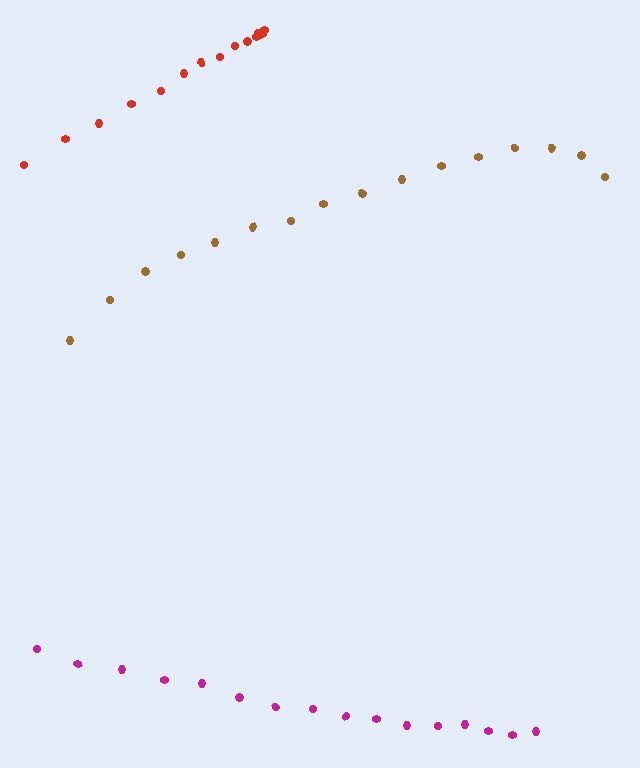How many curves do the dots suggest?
There are 3 distinct paths.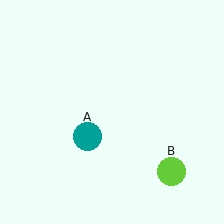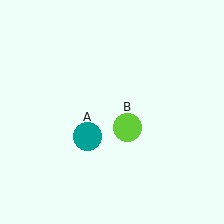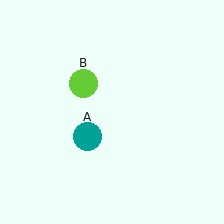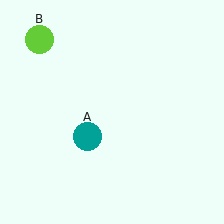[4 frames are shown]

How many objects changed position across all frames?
1 object changed position: lime circle (object B).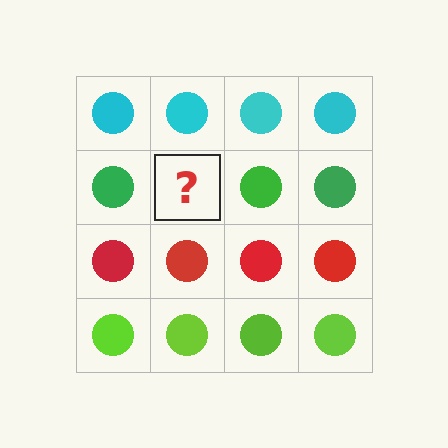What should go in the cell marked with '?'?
The missing cell should contain a green circle.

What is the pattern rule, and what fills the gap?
The rule is that each row has a consistent color. The gap should be filled with a green circle.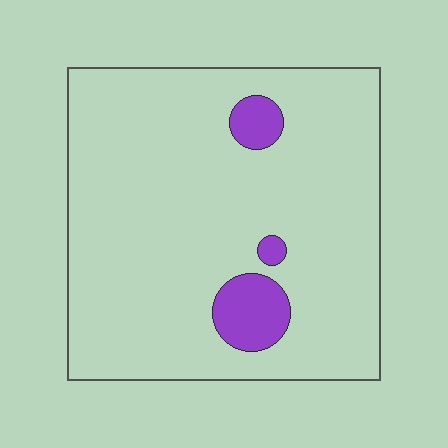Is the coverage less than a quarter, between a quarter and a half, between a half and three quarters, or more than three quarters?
Less than a quarter.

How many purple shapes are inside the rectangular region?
3.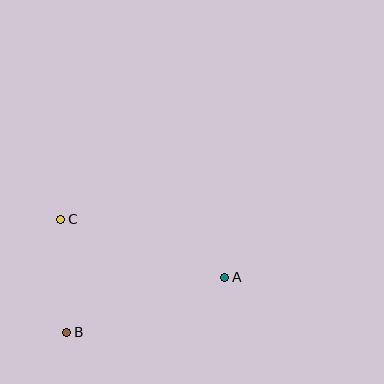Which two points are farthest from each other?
Points A and C are farthest from each other.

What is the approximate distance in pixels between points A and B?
The distance between A and B is approximately 167 pixels.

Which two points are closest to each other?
Points B and C are closest to each other.